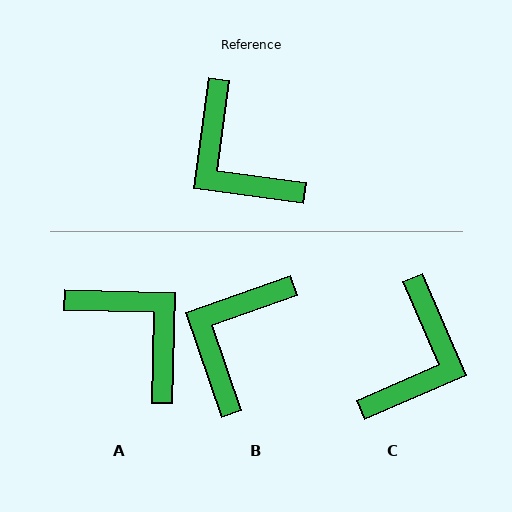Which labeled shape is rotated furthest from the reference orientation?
A, about 173 degrees away.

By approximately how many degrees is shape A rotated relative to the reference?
Approximately 173 degrees clockwise.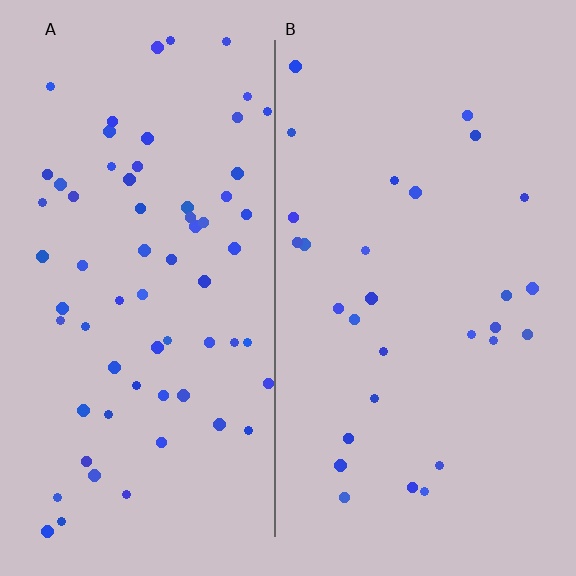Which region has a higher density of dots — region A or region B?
A (the left).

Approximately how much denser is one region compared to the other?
Approximately 2.3× — region A over region B.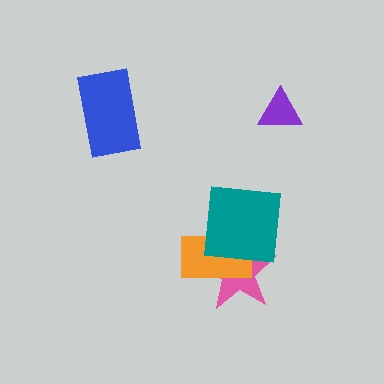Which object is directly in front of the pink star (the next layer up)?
The orange rectangle is directly in front of the pink star.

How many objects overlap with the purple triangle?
0 objects overlap with the purple triangle.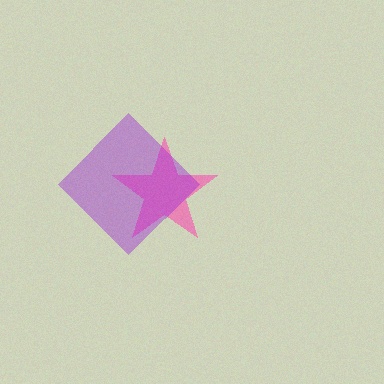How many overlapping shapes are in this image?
There are 2 overlapping shapes in the image.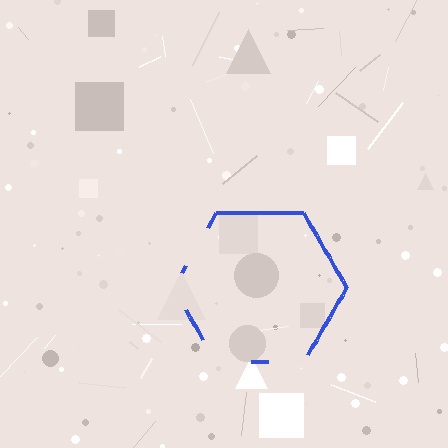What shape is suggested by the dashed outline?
The dashed outline suggests a hexagon.